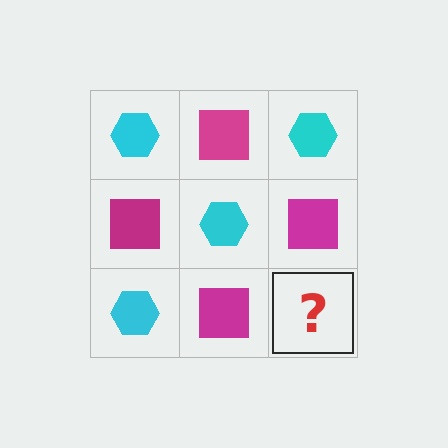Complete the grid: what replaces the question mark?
The question mark should be replaced with a cyan hexagon.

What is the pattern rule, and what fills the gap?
The rule is that it alternates cyan hexagon and magenta square in a checkerboard pattern. The gap should be filled with a cyan hexagon.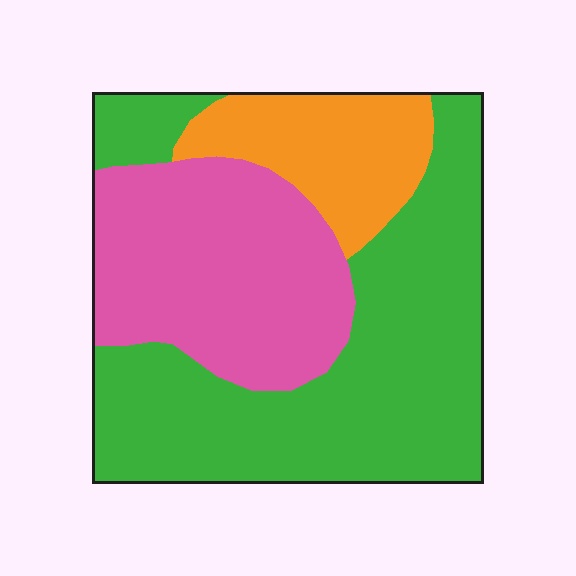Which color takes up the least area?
Orange, at roughly 15%.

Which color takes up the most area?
Green, at roughly 50%.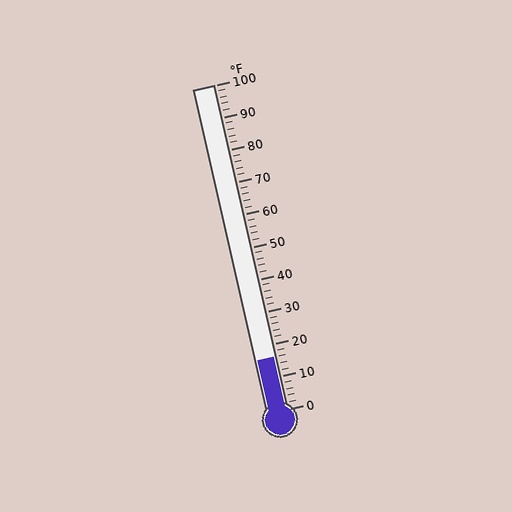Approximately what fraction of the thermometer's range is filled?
The thermometer is filled to approximately 15% of its range.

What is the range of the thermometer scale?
The thermometer scale ranges from 0°F to 100°F.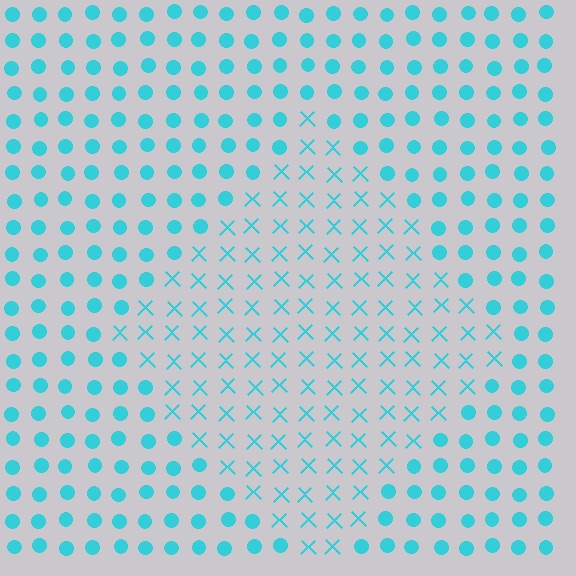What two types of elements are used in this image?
The image uses X marks inside the diamond region and circles outside it.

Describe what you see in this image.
The image is filled with small cyan elements arranged in a uniform grid. A diamond-shaped region contains X marks, while the surrounding area contains circles. The boundary is defined purely by the change in element shape.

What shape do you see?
I see a diamond.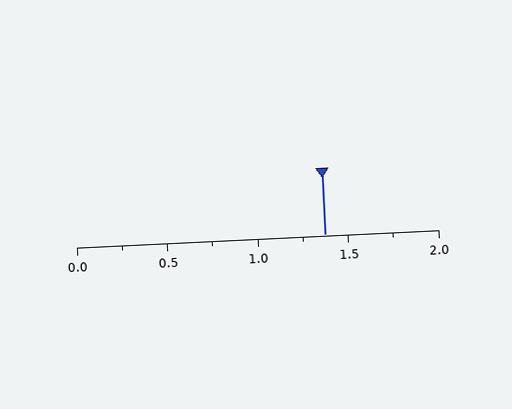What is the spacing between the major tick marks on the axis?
The major ticks are spaced 0.5 apart.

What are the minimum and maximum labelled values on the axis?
The axis runs from 0.0 to 2.0.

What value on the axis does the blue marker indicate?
The marker indicates approximately 1.38.